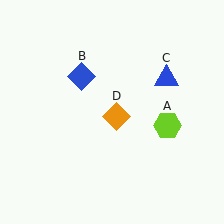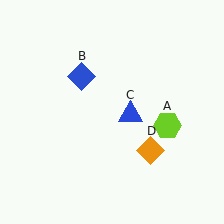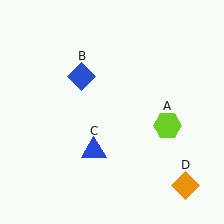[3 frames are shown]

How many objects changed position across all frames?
2 objects changed position: blue triangle (object C), orange diamond (object D).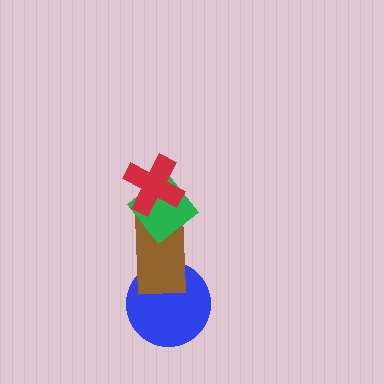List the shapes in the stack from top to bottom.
From top to bottom: the red cross, the green diamond, the brown rectangle, the blue circle.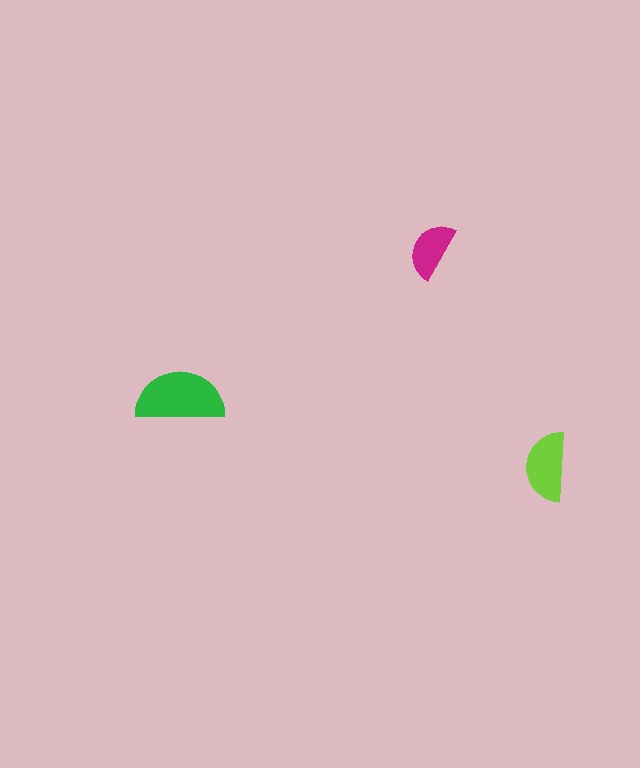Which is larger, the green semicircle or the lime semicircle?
The green one.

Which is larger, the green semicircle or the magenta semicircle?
The green one.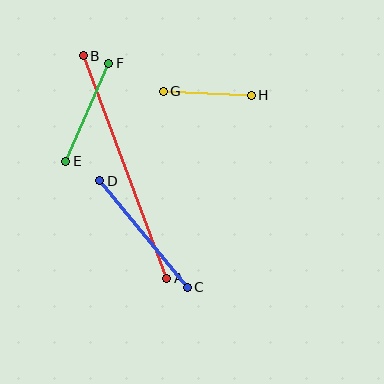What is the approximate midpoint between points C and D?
The midpoint is at approximately (143, 234) pixels.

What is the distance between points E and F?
The distance is approximately 107 pixels.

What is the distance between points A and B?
The distance is approximately 238 pixels.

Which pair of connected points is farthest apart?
Points A and B are farthest apart.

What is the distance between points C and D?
The distance is approximately 138 pixels.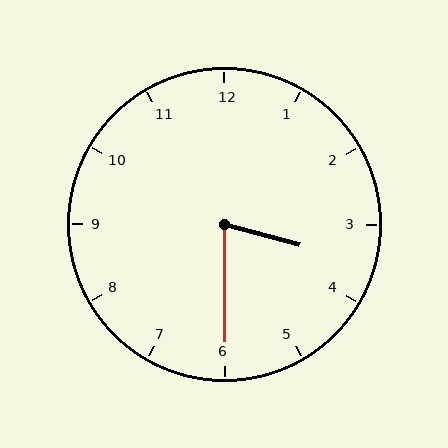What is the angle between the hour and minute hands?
Approximately 75 degrees.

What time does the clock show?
3:30.